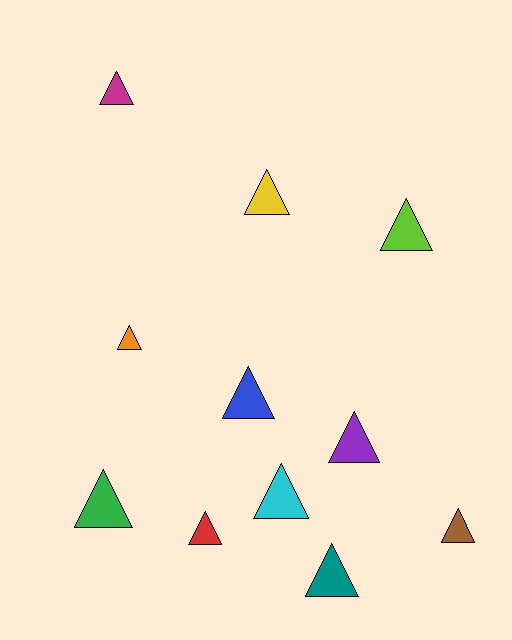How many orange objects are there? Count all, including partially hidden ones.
There is 1 orange object.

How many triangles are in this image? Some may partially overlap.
There are 11 triangles.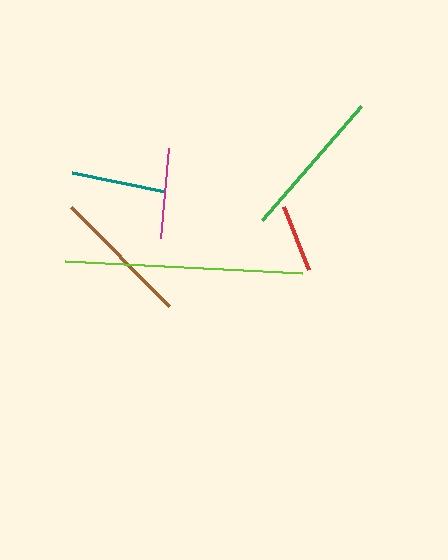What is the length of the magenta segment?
The magenta segment is approximately 90 pixels long.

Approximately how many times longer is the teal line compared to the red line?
The teal line is approximately 1.4 times the length of the red line.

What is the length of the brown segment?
The brown segment is approximately 140 pixels long.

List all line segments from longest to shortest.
From longest to shortest: lime, green, brown, teal, magenta, red.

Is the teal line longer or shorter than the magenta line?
The teal line is longer than the magenta line.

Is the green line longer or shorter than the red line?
The green line is longer than the red line.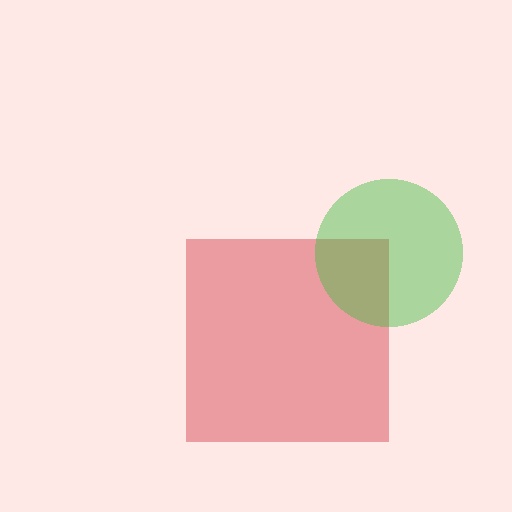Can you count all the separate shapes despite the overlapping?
Yes, there are 2 separate shapes.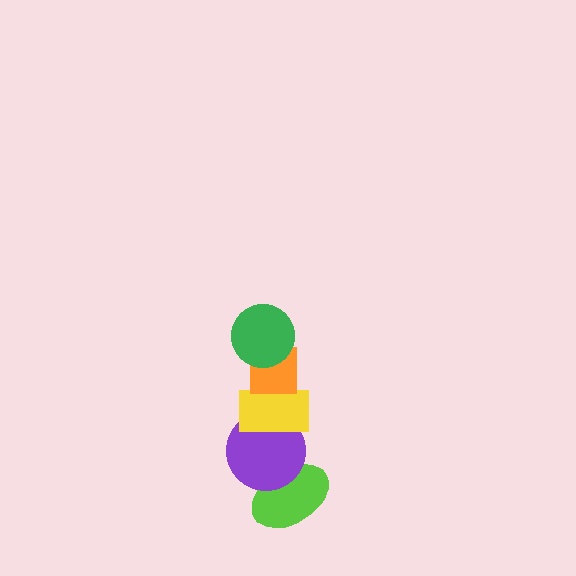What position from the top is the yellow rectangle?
The yellow rectangle is 3rd from the top.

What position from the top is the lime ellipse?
The lime ellipse is 5th from the top.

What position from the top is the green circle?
The green circle is 1st from the top.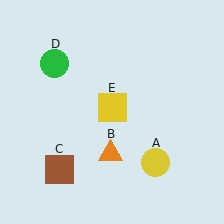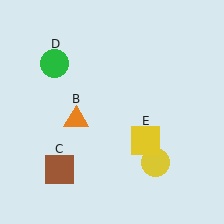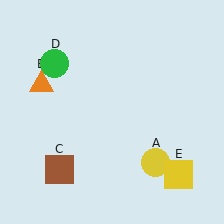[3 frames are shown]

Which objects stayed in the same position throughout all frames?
Yellow circle (object A) and brown square (object C) and green circle (object D) remained stationary.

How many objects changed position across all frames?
2 objects changed position: orange triangle (object B), yellow square (object E).